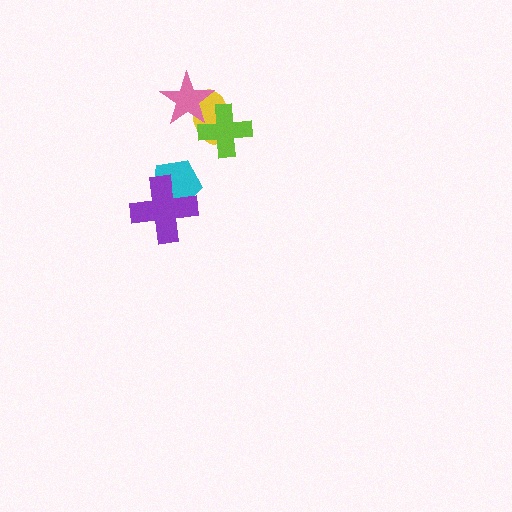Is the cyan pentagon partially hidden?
Yes, it is partially covered by another shape.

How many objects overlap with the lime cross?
2 objects overlap with the lime cross.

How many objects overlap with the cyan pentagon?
1 object overlaps with the cyan pentagon.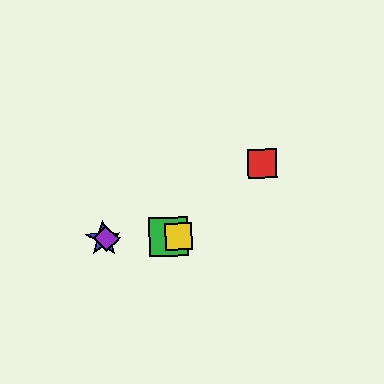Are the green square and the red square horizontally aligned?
No, the green square is at y≈237 and the red square is at y≈164.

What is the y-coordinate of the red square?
The red square is at y≈164.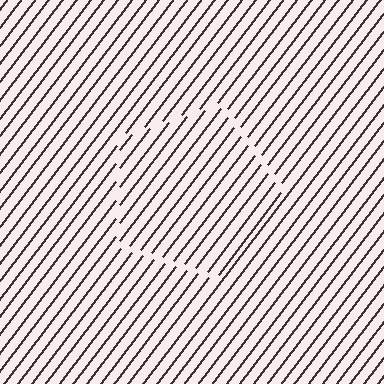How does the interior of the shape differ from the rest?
The interior of the shape contains the same grating, shifted by half a period — the contour is defined by the phase discontinuity where line-ends from the inner and outer gratings abut.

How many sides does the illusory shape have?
5 sides — the line-ends trace a pentagon.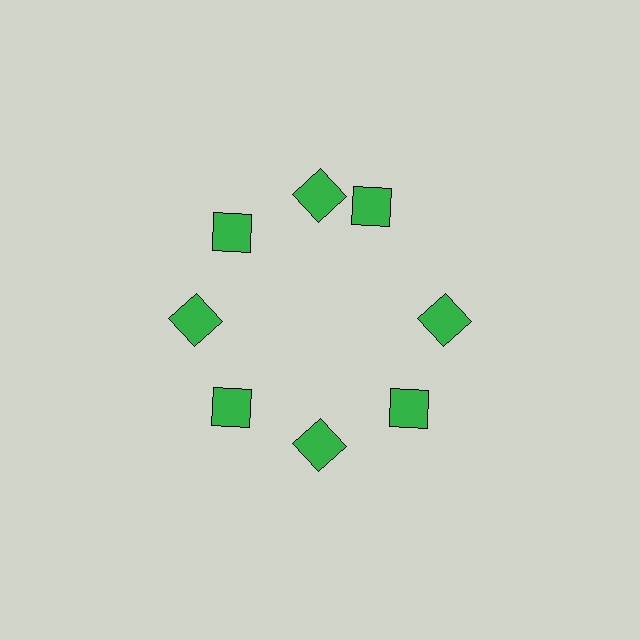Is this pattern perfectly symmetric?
No. The 8 green squares are arranged in a ring, but one element near the 2 o'clock position is rotated out of alignment along the ring, breaking the 8-fold rotational symmetry.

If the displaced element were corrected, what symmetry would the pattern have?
It would have 8-fold rotational symmetry — the pattern would map onto itself every 45 degrees.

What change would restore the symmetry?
The symmetry would be restored by rotating it back into even spacing with its neighbors so that all 8 squares sit at equal angles and equal distance from the center.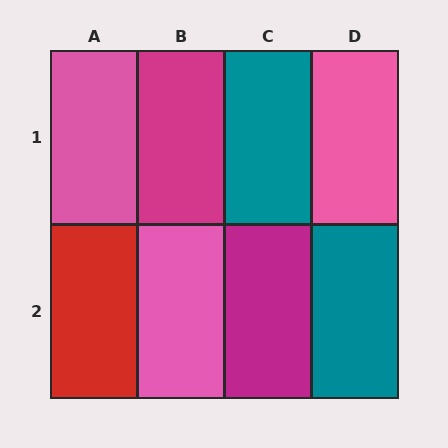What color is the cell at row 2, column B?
Pink.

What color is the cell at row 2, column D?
Teal.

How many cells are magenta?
2 cells are magenta.